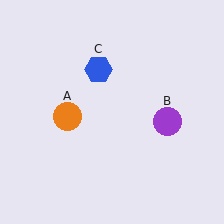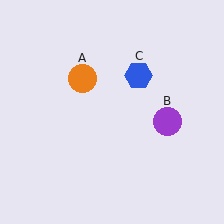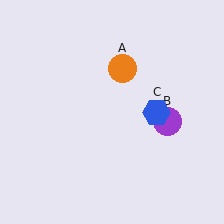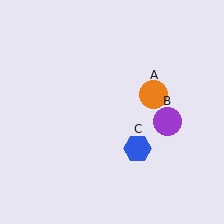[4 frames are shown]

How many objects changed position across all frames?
2 objects changed position: orange circle (object A), blue hexagon (object C).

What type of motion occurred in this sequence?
The orange circle (object A), blue hexagon (object C) rotated clockwise around the center of the scene.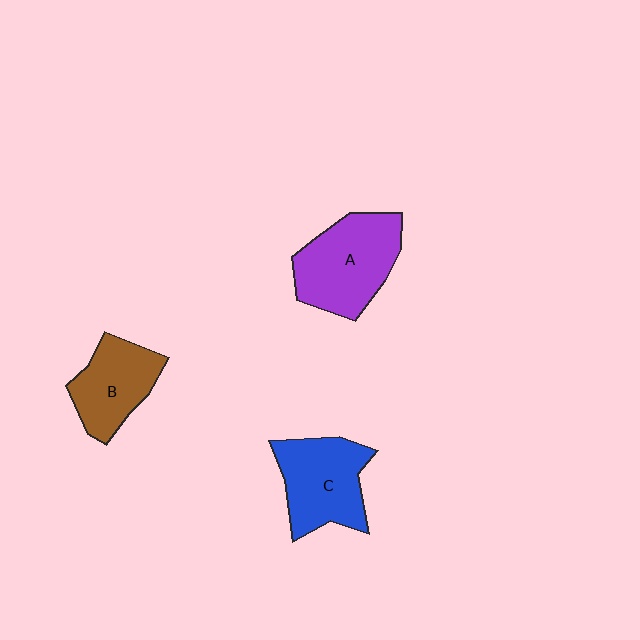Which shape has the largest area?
Shape A (purple).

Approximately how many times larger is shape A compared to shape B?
Approximately 1.3 times.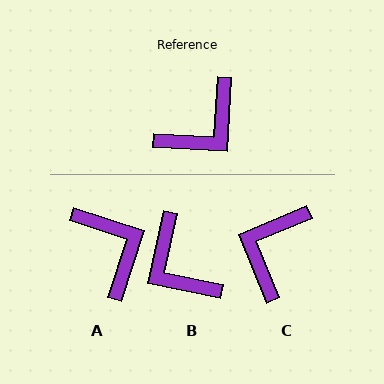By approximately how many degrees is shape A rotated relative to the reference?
Approximately 75 degrees counter-clockwise.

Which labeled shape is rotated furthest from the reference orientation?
C, about 154 degrees away.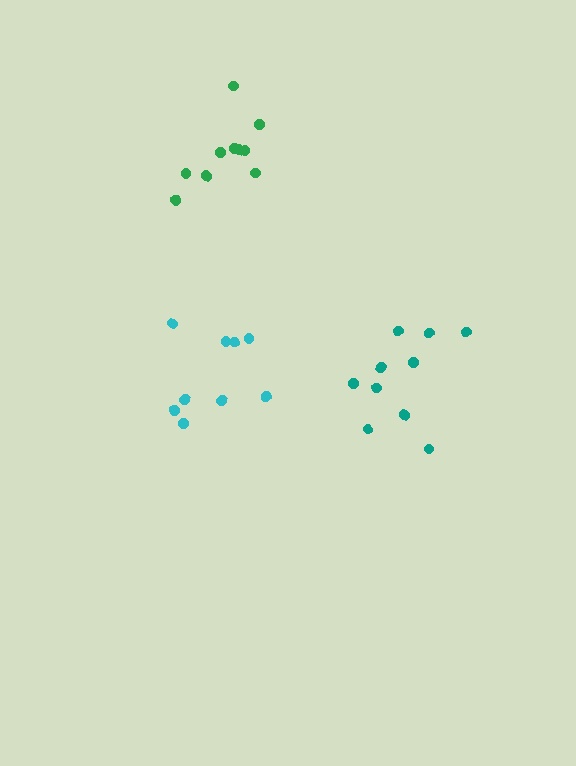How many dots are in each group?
Group 1: 9 dots, Group 2: 10 dots, Group 3: 10 dots (29 total).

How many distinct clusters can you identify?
There are 3 distinct clusters.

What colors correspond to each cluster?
The clusters are colored: cyan, green, teal.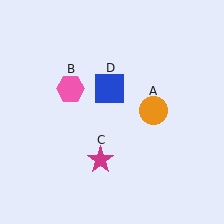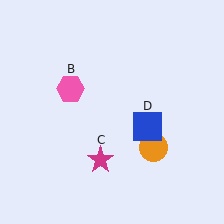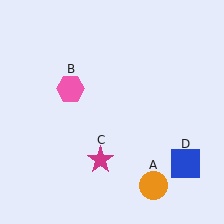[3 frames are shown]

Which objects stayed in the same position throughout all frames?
Pink hexagon (object B) and magenta star (object C) remained stationary.